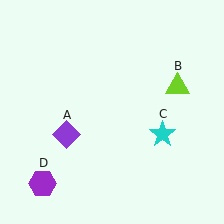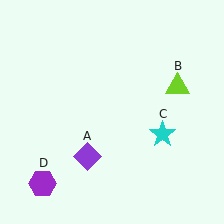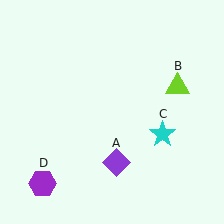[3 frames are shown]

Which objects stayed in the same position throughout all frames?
Lime triangle (object B) and cyan star (object C) and purple hexagon (object D) remained stationary.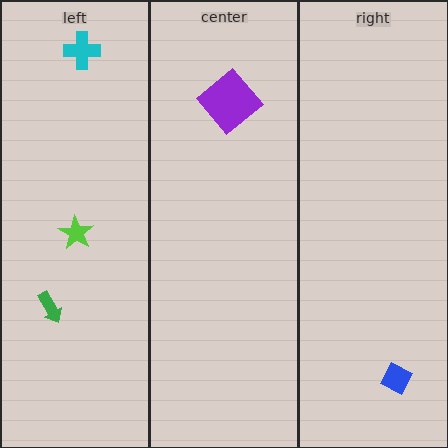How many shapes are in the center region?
1.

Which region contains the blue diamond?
The right region.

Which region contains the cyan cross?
The left region.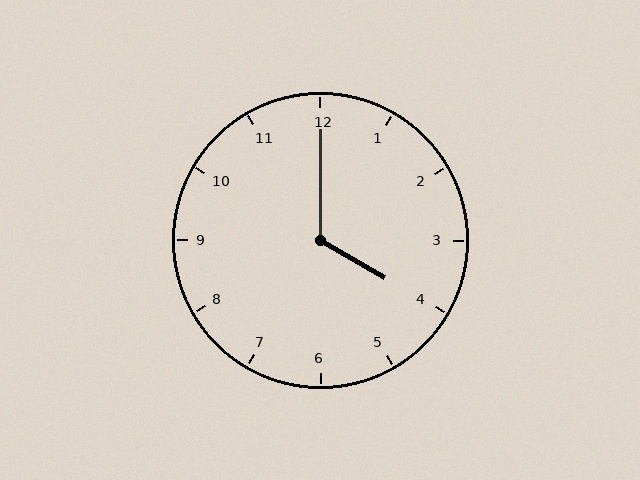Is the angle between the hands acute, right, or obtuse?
It is obtuse.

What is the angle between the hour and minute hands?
Approximately 120 degrees.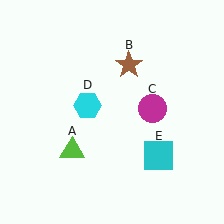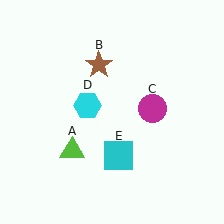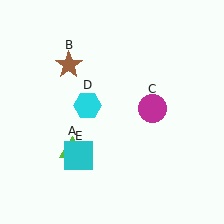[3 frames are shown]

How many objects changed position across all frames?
2 objects changed position: brown star (object B), cyan square (object E).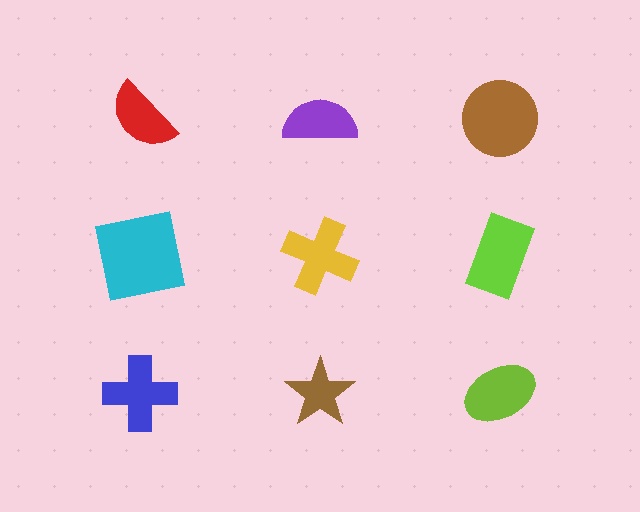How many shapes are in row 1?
3 shapes.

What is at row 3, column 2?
A brown star.